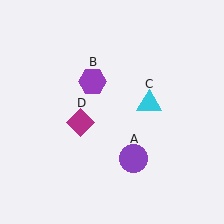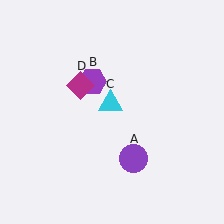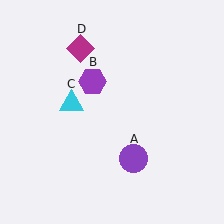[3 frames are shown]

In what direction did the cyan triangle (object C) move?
The cyan triangle (object C) moved left.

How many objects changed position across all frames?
2 objects changed position: cyan triangle (object C), magenta diamond (object D).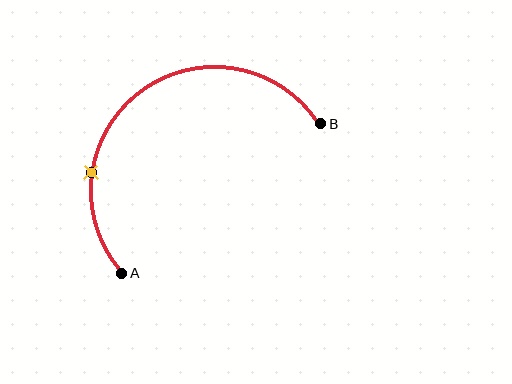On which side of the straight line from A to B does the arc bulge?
The arc bulges above and to the left of the straight line connecting A and B.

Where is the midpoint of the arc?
The arc midpoint is the point on the curve farthest from the straight line joining A and B. It sits above and to the left of that line.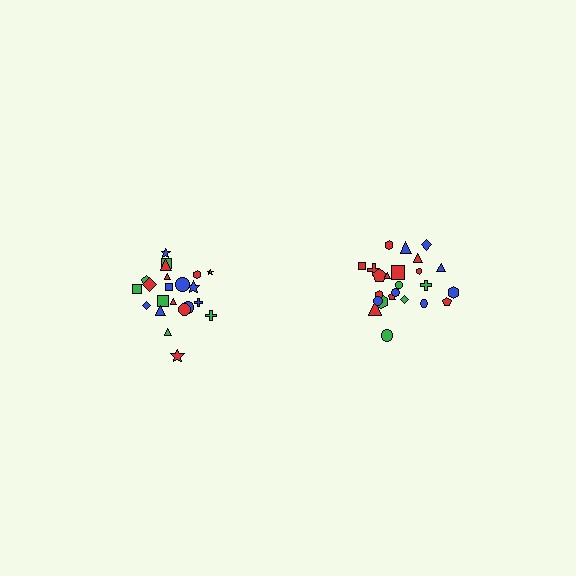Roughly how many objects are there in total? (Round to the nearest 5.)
Roughly 45 objects in total.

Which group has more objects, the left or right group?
The right group.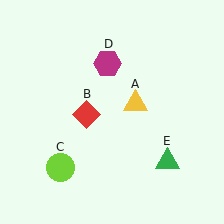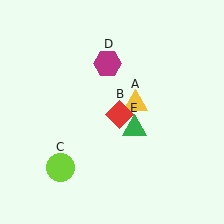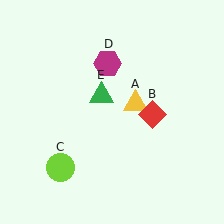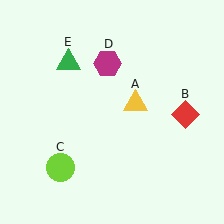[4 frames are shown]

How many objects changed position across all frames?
2 objects changed position: red diamond (object B), green triangle (object E).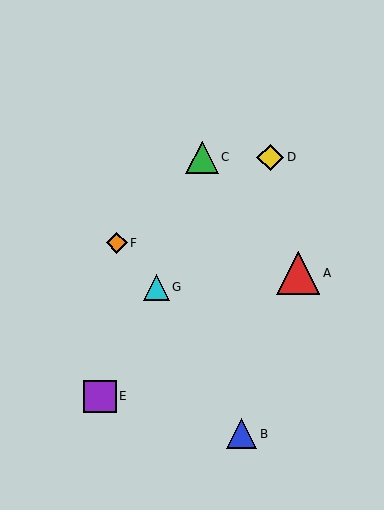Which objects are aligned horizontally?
Objects C, D are aligned horizontally.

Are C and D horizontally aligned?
Yes, both are at y≈157.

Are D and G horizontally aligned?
No, D is at y≈157 and G is at y≈287.